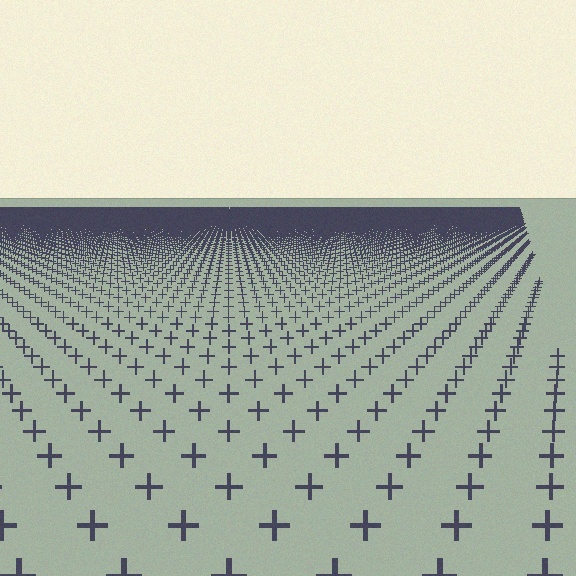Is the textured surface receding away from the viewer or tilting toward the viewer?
The surface is receding away from the viewer. Texture elements get smaller and denser toward the top.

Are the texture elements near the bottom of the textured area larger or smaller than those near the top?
Larger. Near the bottom, elements are closer to the viewer and appear at a bigger on-screen size.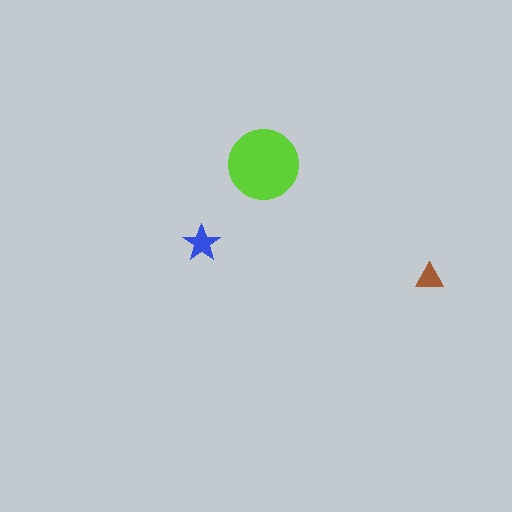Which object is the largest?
The lime circle.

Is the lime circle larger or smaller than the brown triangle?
Larger.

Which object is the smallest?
The brown triangle.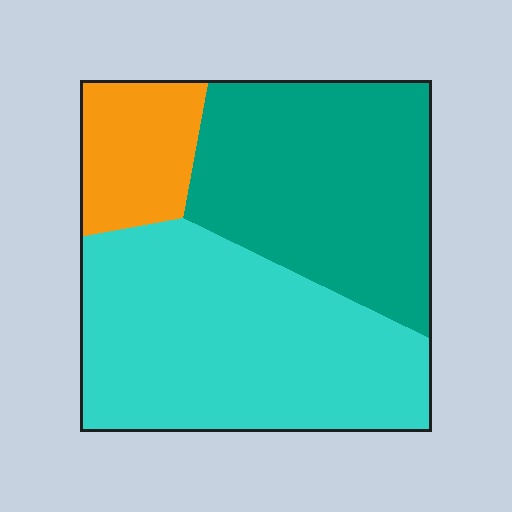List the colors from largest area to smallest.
From largest to smallest: cyan, teal, orange.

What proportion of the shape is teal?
Teal covers about 40% of the shape.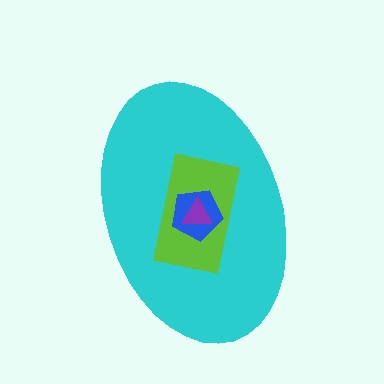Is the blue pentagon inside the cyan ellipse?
Yes.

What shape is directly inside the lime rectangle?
The blue pentagon.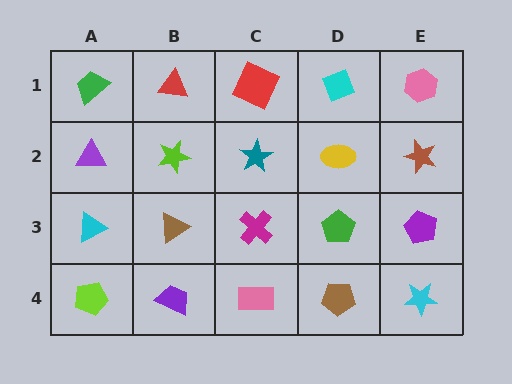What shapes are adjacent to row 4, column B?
A brown triangle (row 3, column B), a lime pentagon (row 4, column A), a pink rectangle (row 4, column C).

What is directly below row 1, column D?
A yellow ellipse.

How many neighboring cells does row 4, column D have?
3.